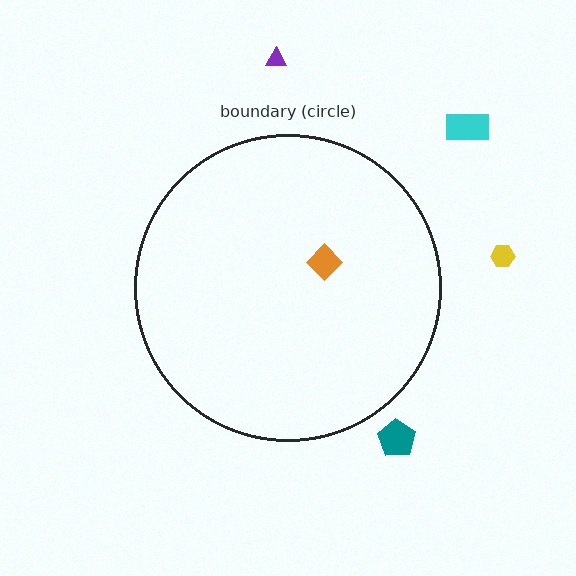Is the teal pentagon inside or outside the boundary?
Outside.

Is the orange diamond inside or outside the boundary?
Inside.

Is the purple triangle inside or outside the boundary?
Outside.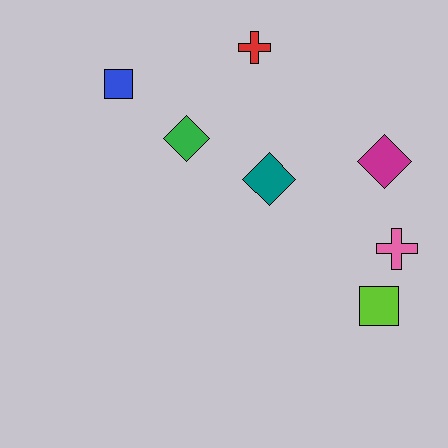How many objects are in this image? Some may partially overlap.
There are 7 objects.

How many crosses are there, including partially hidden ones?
There are 2 crosses.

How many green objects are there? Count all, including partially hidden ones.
There is 1 green object.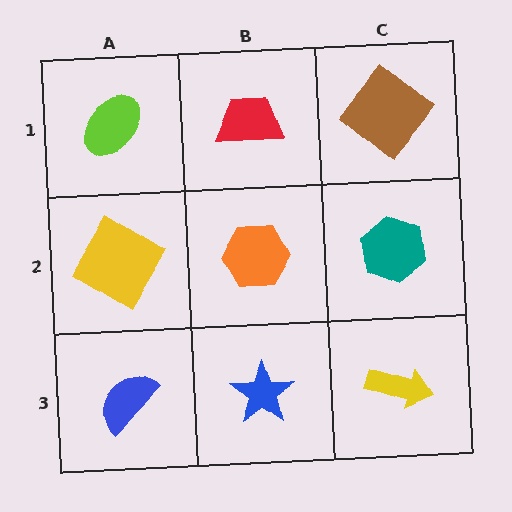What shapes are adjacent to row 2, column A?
A lime ellipse (row 1, column A), a blue semicircle (row 3, column A), an orange hexagon (row 2, column B).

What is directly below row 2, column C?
A yellow arrow.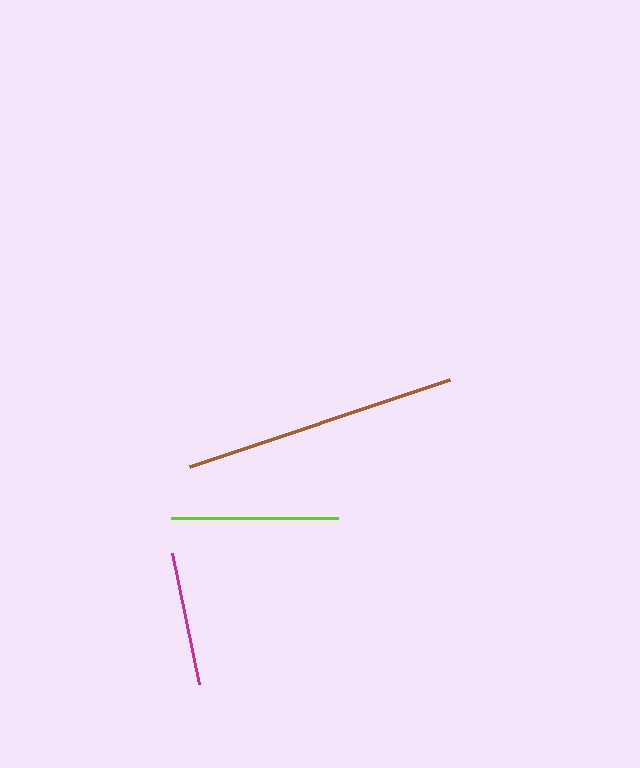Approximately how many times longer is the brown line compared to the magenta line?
The brown line is approximately 2.0 times the length of the magenta line.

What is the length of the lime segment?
The lime segment is approximately 167 pixels long.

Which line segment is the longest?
The brown line is the longest at approximately 273 pixels.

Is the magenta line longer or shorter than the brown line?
The brown line is longer than the magenta line.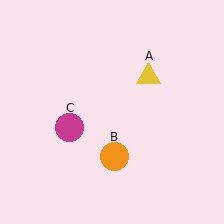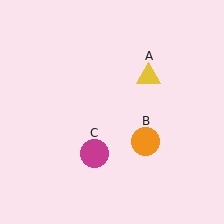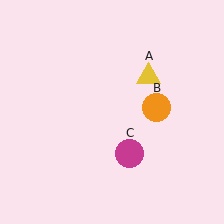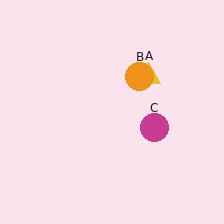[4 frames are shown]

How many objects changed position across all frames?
2 objects changed position: orange circle (object B), magenta circle (object C).